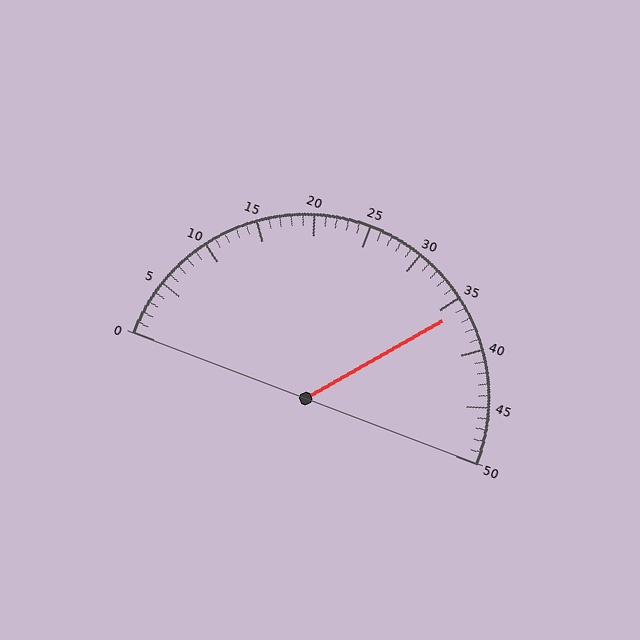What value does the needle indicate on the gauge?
The needle indicates approximately 36.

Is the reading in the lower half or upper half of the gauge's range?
The reading is in the upper half of the range (0 to 50).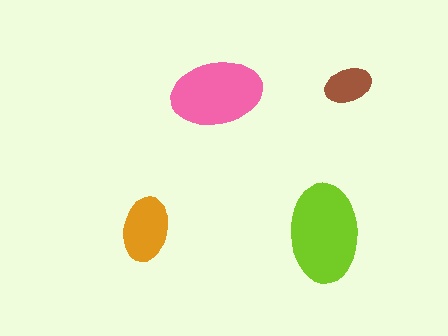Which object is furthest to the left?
The orange ellipse is leftmost.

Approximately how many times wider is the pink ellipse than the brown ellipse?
About 2 times wider.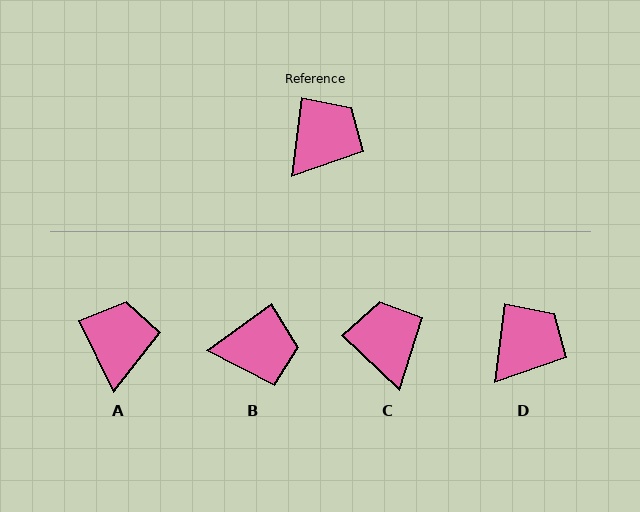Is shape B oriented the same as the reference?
No, it is off by about 46 degrees.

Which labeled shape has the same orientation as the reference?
D.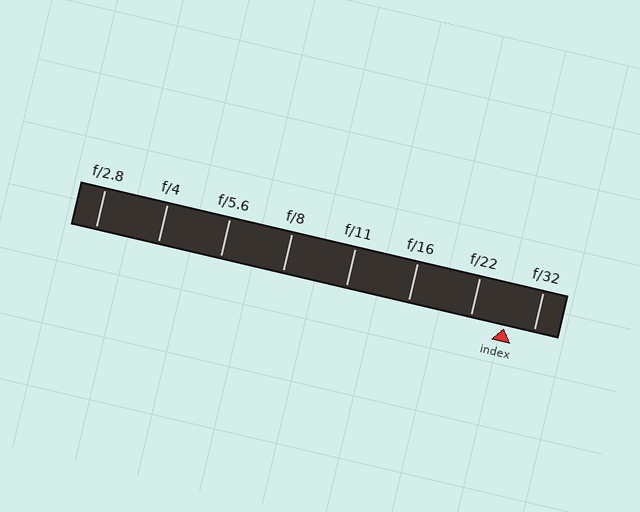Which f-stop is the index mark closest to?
The index mark is closest to f/32.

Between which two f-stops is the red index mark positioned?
The index mark is between f/22 and f/32.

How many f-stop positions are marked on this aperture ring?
There are 8 f-stop positions marked.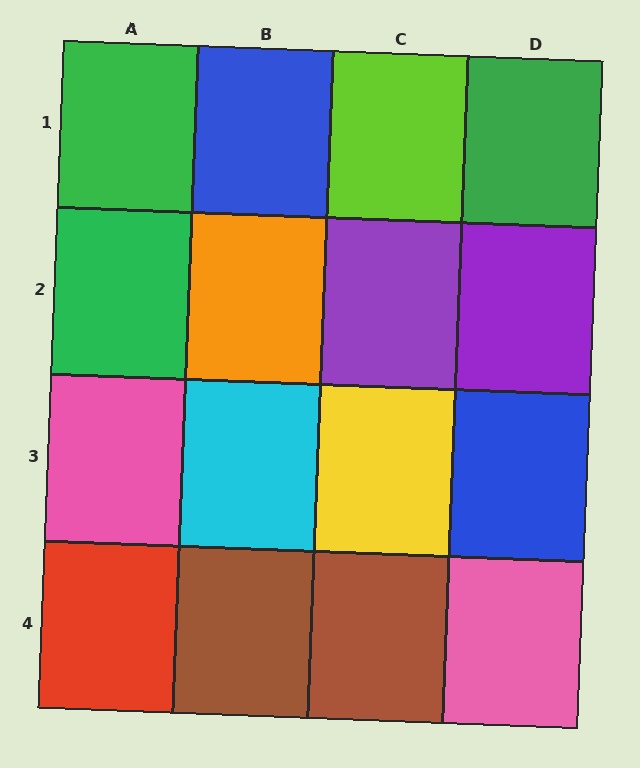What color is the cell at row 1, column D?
Green.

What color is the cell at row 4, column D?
Pink.